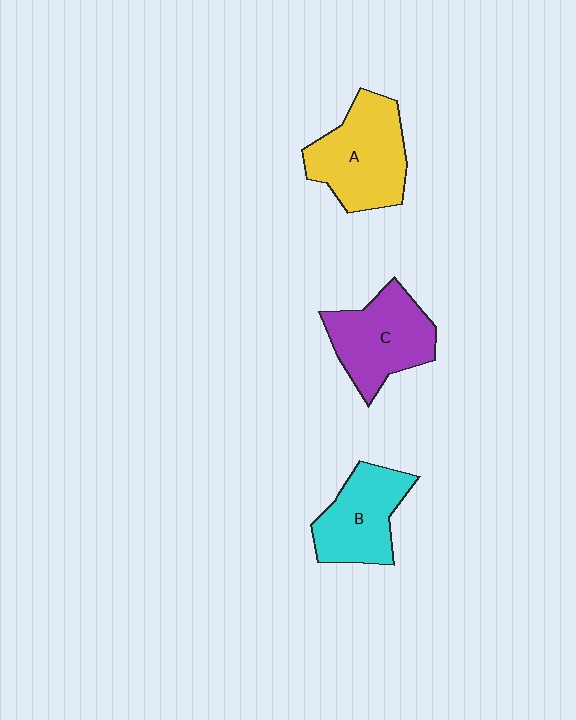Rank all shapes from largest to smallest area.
From largest to smallest: A (yellow), C (purple), B (cyan).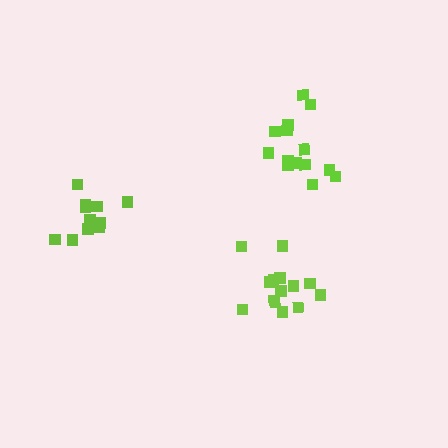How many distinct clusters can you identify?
There are 3 distinct clusters.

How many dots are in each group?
Group 1: 15 dots, Group 2: 14 dots, Group 3: 11 dots (40 total).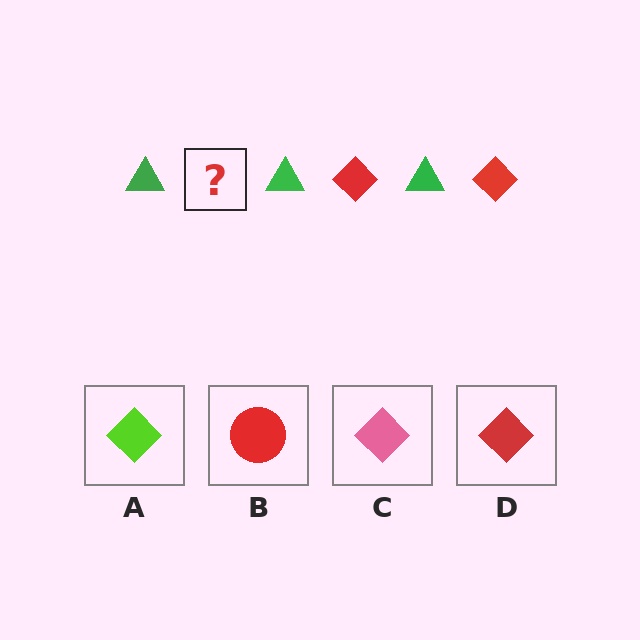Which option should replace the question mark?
Option D.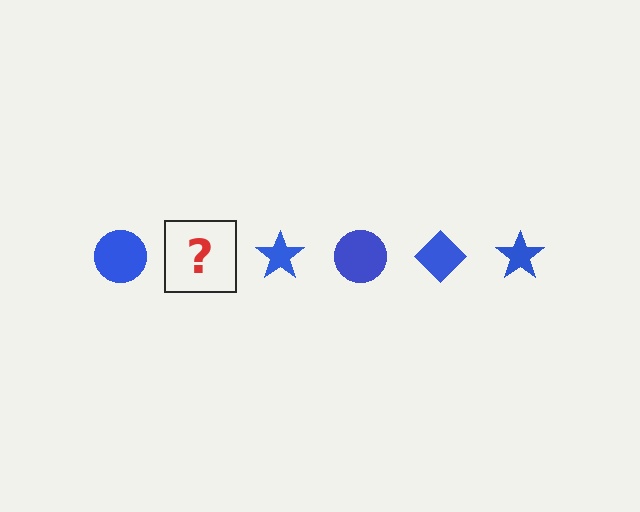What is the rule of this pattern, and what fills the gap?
The rule is that the pattern cycles through circle, diamond, star shapes in blue. The gap should be filled with a blue diamond.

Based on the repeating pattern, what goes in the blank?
The blank should be a blue diamond.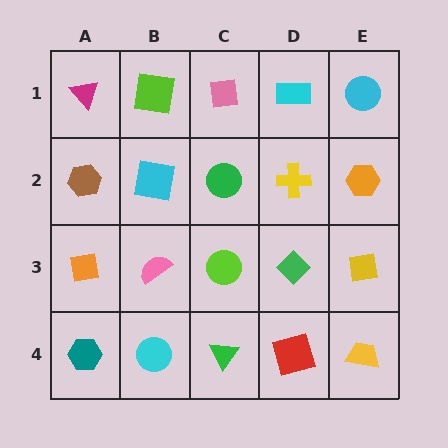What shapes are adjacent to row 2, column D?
A cyan rectangle (row 1, column D), a green diamond (row 3, column D), a green circle (row 2, column C), an orange hexagon (row 2, column E).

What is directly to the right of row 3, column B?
A lime circle.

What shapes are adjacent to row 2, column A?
A magenta triangle (row 1, column A), an orange square (row 3, column A), a cyan square (row 2, column B).